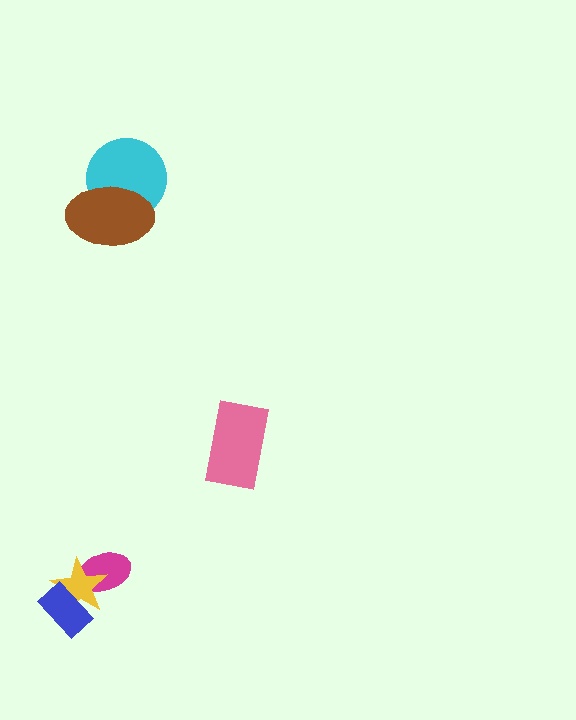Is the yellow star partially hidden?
Yes, it is partially covered by another shape.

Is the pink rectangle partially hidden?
No, no other shape covers it.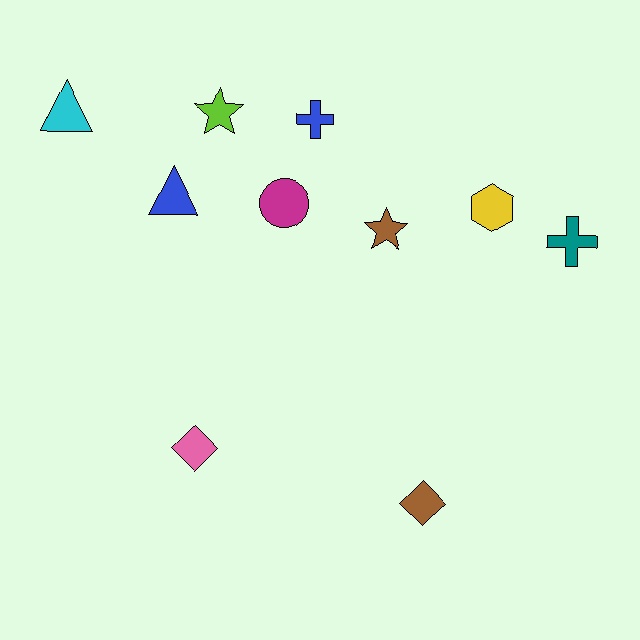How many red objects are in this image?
There are no red objects.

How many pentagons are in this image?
There are no pentagons.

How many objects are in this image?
There are 10 objects.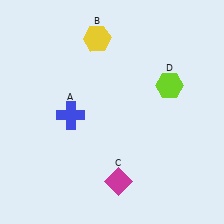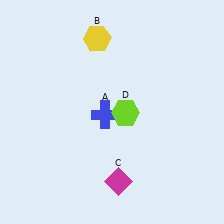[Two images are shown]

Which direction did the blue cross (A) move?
The blue cross (A) moved right.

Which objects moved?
The objects that moved are: the blue cross (A), the lime hexagon (D).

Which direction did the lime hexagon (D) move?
The lime hexagon (D) moved left.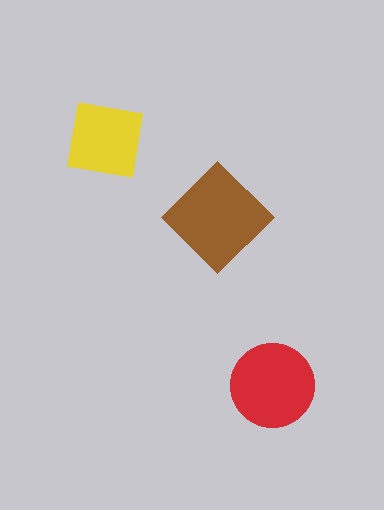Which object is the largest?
The brown diamond.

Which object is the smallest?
The yellow square.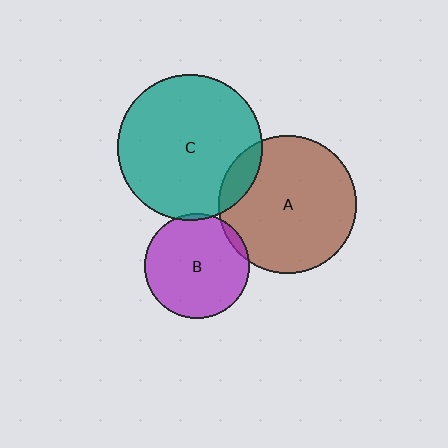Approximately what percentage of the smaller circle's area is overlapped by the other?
Approximately 5%.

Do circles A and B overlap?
Yes.